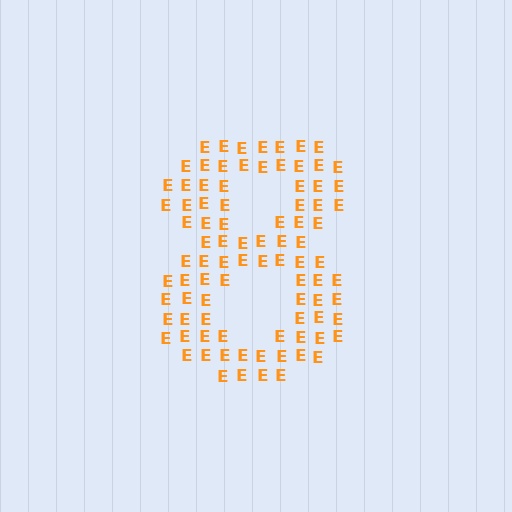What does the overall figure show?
The overall figure shows the digit 8.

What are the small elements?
The small elements are letter E's.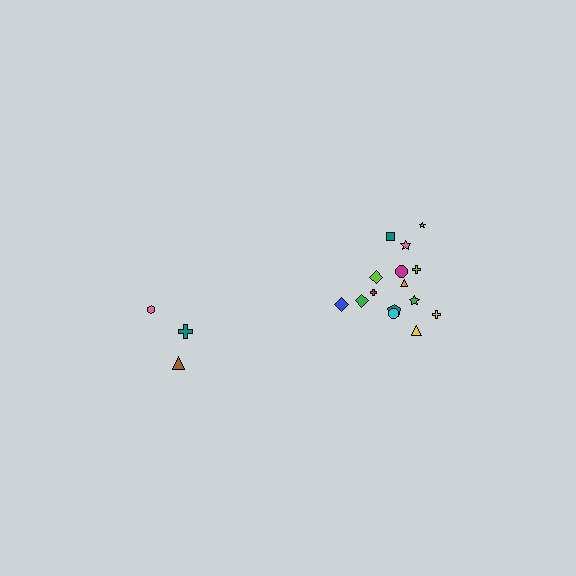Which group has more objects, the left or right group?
The right group.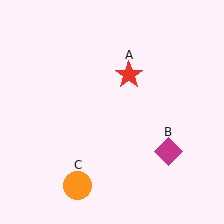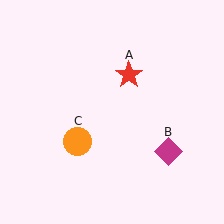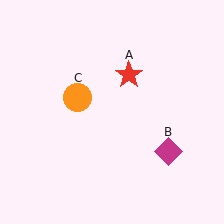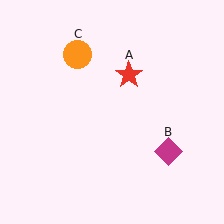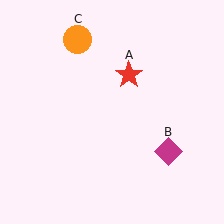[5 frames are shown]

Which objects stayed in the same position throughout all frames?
Red star (object A) and magenta diamond (object B) remained stationary.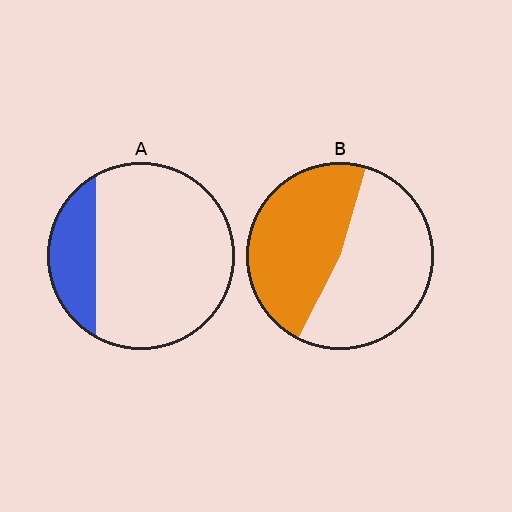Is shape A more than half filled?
No.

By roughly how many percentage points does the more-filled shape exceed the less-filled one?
By roughly 25 percentage points (B over A).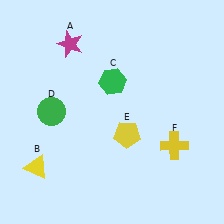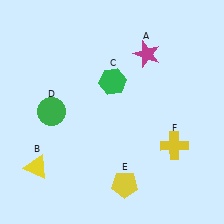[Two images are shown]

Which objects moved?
The objects that moved are: the magenta star (A), the yellow pentagon (E).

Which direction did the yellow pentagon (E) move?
The yellow pentagon (E) moved down.